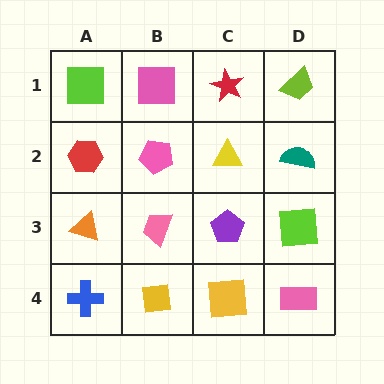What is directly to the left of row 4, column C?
A yellow square.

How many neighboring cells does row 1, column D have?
2.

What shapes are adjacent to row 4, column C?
A purple pentagon (row 3, column C), a yellow square (row 4, column B), a pink rectangle (row 4, column D).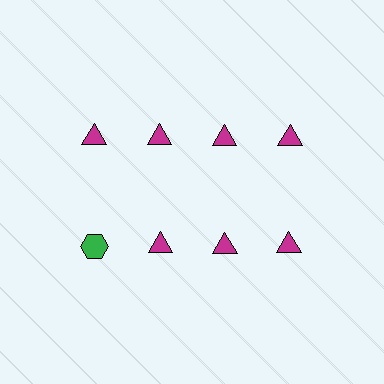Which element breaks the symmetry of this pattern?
The green hexagon in the second row, leftmost column breaks the symmetry. All other shapes are magenta triangles.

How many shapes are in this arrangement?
There are 8 shapes arranged in a grid pattern.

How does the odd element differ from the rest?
It differs in both color (green instead of magenta) and shape (hexagon instead of triangle).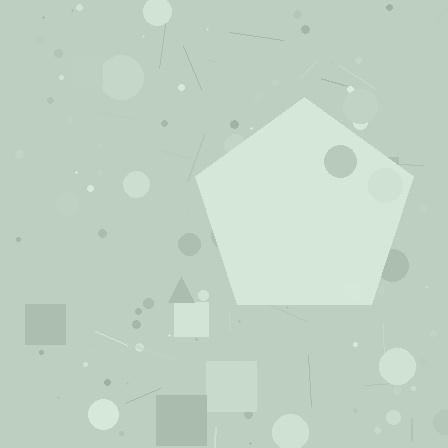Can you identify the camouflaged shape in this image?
The camouflaged shape is a pentagon.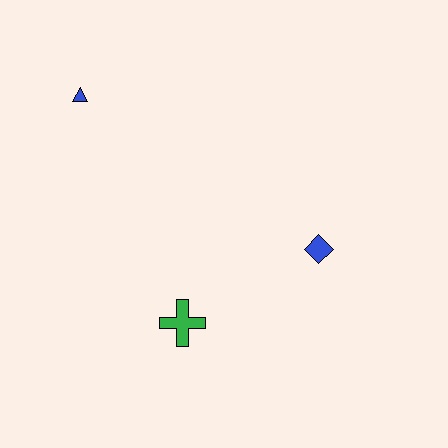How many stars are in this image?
There are no stars.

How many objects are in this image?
There are 3 objects.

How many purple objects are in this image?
There are no purple objects.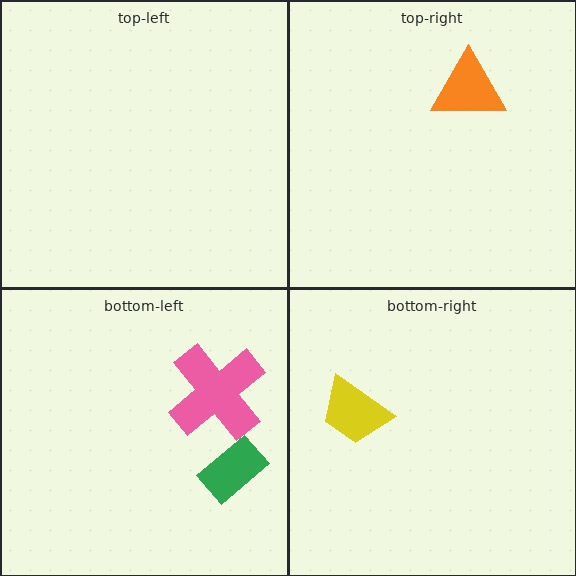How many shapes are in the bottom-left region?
2.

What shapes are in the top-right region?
The orange triangle.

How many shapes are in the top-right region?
1.